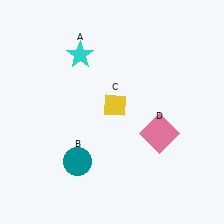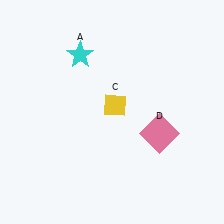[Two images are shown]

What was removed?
The teal circle (B) was removed in Image 2.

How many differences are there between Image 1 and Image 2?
There is 1 difference between the two images.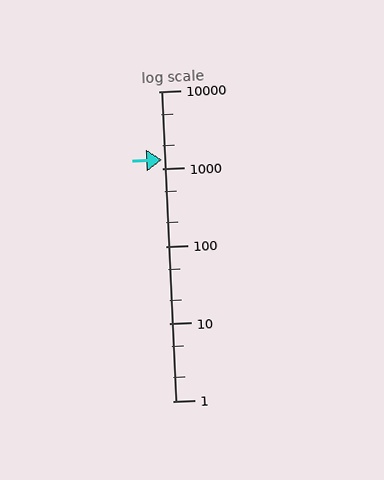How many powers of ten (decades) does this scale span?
The scale spans 4 decades, from 1 to 10000.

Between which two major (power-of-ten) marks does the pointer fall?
The pointer is between 1000 and 10000.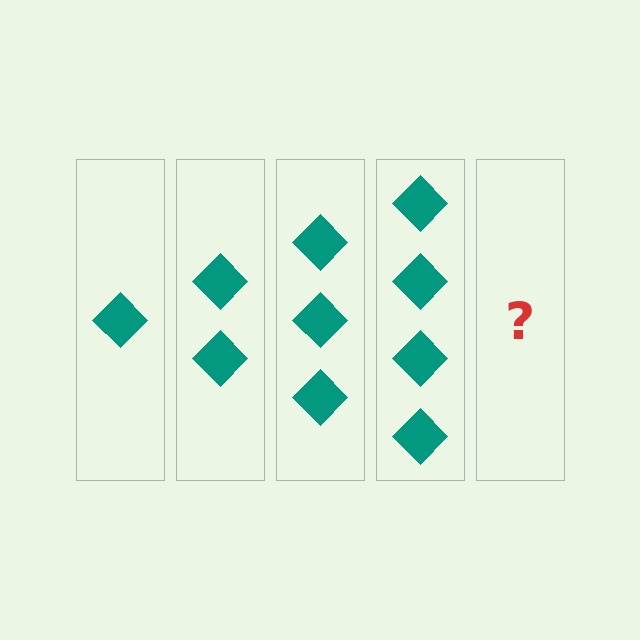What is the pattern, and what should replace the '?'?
The pattern is that each step adds one more diamond. The '?' should be 5 diamonds.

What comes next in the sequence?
The next element should be 5 diamonds.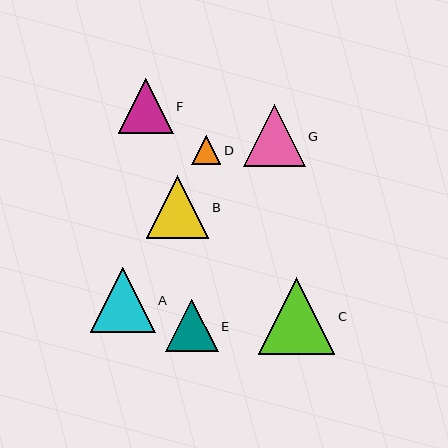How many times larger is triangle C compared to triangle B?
Triangle C is approximately 1.2 times the size of triangle B.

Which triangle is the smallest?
Triangle D is the smallest with a size of approximately 30 pixels.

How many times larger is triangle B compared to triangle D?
Triangle B is approximately 2.1 times the size of triangle D.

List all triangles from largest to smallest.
From largest to smallest: C, A, B, G, F, E, D.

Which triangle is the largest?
Triangle C is the largest with a size of approximately 77 pixels.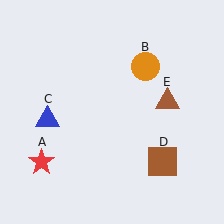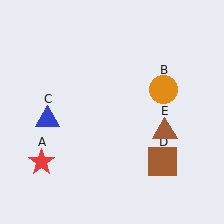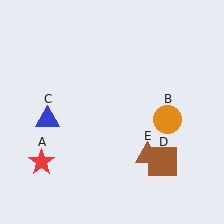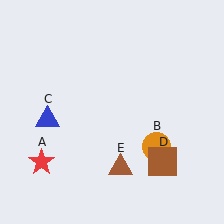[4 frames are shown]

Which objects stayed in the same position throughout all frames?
Red star (object A) and blue triangle (object C) and brown square (object D) remained stationary.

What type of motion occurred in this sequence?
The orange circle (object B), brown triangle (object E) rotated clockwise around the center of the scene.